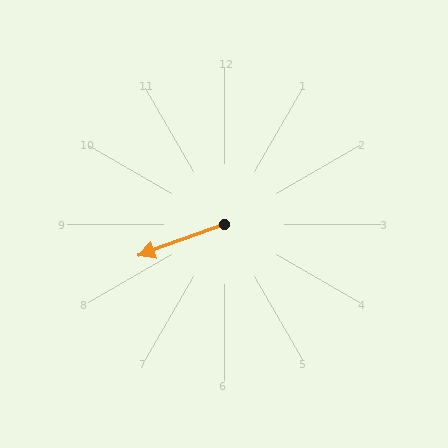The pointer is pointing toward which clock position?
Roughly 8 o'clock.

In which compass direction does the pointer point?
West.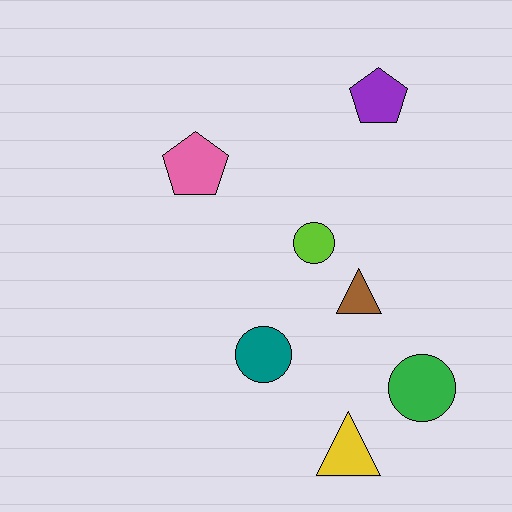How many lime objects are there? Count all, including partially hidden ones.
There is 1 lime object.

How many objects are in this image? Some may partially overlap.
There are 7 objects.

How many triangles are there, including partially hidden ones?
There are 2 triangles.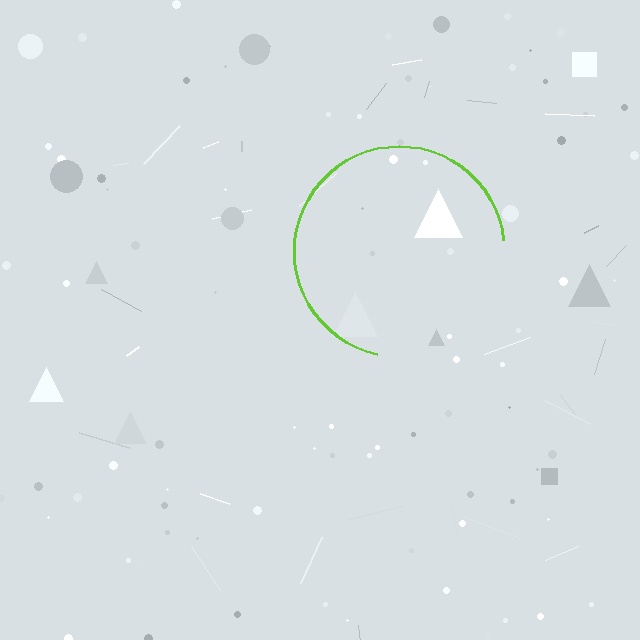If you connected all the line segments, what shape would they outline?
They would outline a circle.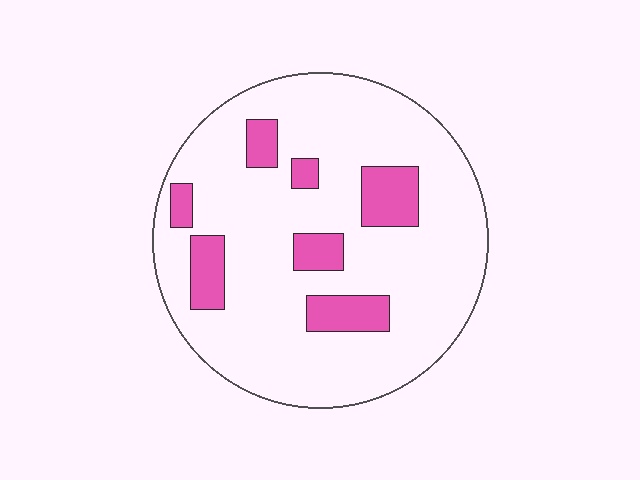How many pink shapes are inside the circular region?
7.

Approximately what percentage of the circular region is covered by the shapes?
Approximately 15%.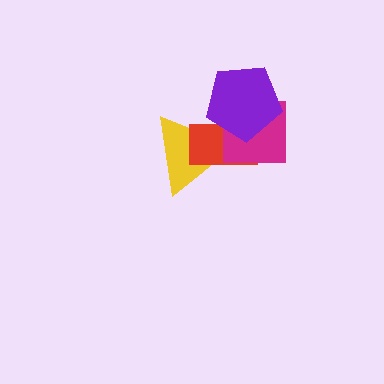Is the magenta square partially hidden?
Yes, it is partially covered by another shape.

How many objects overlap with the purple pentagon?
3 objects overlap with the purple pentagon.